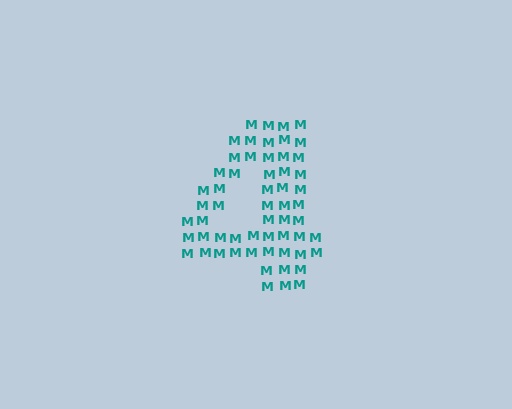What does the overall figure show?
The overall figure shows the digit 4.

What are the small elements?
The small elements are letter M's.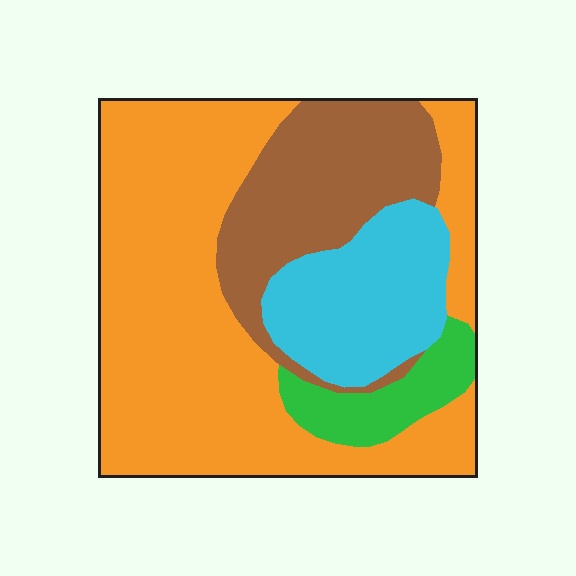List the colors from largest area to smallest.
From largest to smallest: orange, brown, cyan, green.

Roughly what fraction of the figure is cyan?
Cyan covers around 15% of the figure.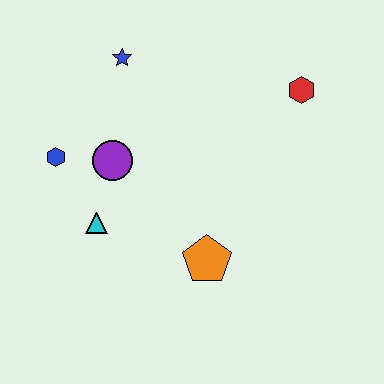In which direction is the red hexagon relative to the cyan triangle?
The red hexagon is to the right of the cyan triangle.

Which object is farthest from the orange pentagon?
The blue star is farthest from the orange pentagon.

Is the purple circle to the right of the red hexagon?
No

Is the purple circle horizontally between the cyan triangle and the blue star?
Yes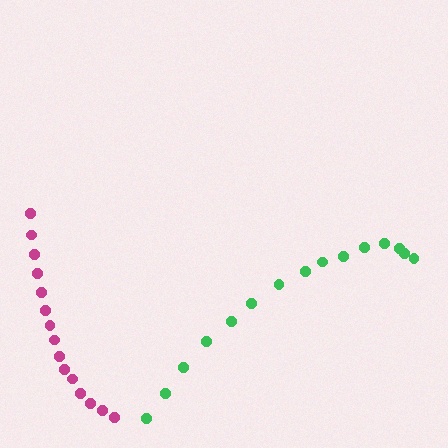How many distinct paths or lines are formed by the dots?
There are 2 distinct paths.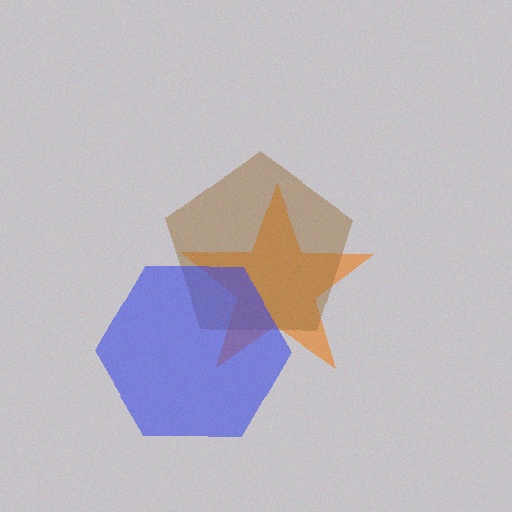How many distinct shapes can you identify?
There are 3 distinct shapes: an orange star, a brown pentagon, a blue hexagon.